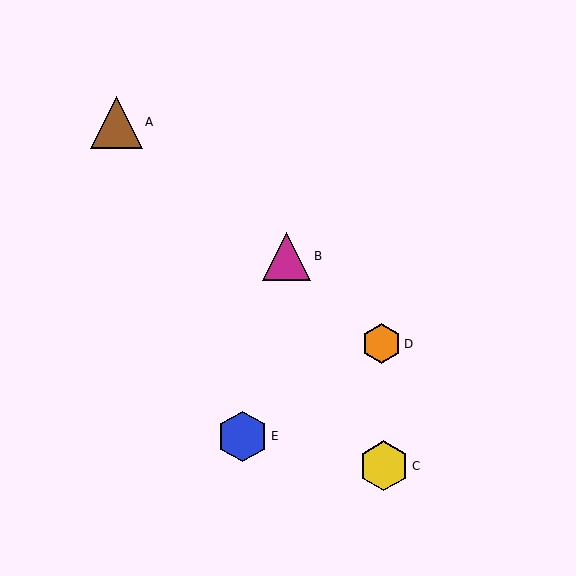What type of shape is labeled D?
Shape D is an orange hexagon.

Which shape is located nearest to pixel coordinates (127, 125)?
The brown triangle (labeled A) at (116, 122) is nearest to that location.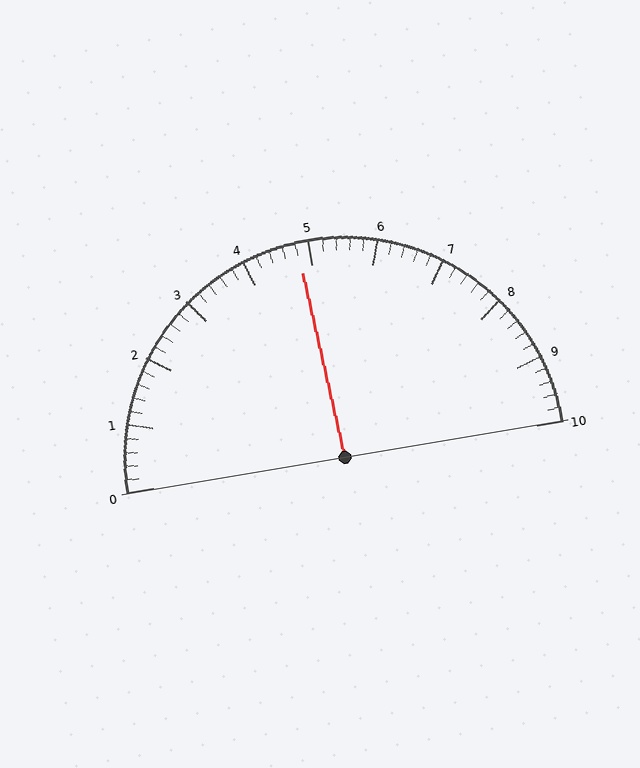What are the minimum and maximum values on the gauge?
The gauge ranges from 0 to 10.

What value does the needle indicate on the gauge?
The needle indicates approximately 4.8.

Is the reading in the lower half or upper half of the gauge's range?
The reading is in the lower half of the range (0 to 10).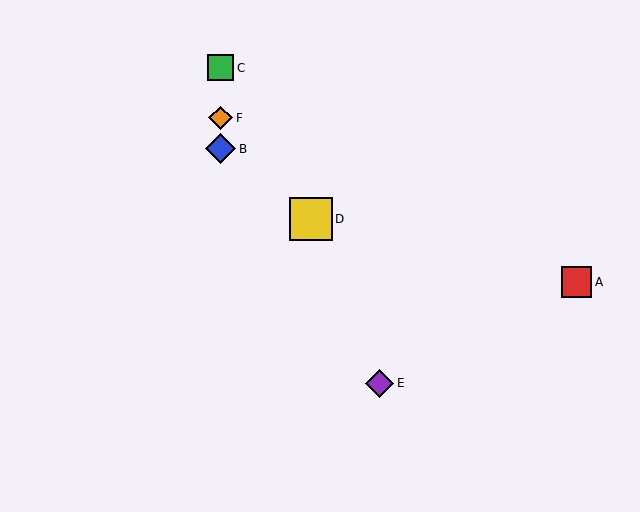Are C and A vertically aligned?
No, C is at x≈221 and A is at x≈577.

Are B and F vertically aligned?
Yes, both are at x≈221.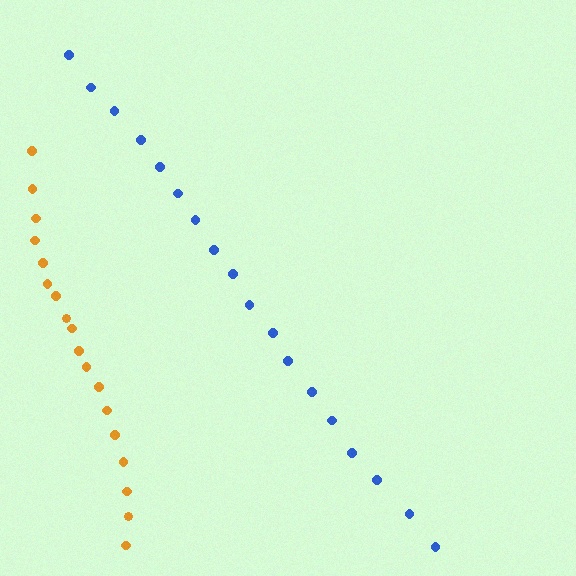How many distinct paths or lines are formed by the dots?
There are 2 distinct paths.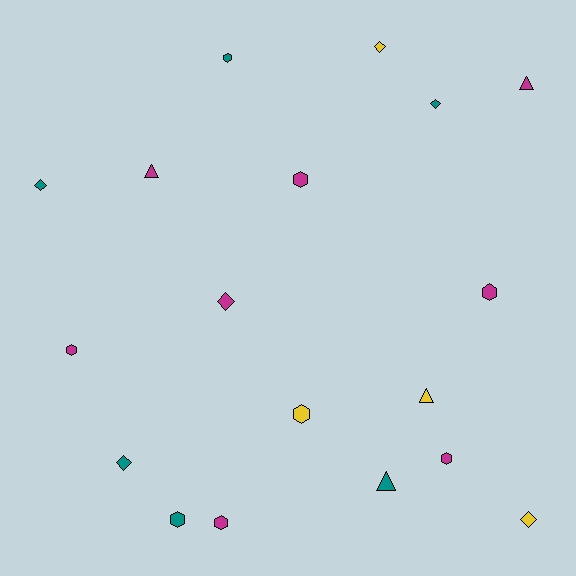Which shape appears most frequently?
Hexagon, with 8 objects.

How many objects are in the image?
There are 18 objects.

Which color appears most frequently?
Magenta, with 8 objects.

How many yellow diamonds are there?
There are 2 yellow diamonds.